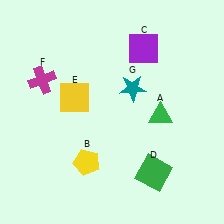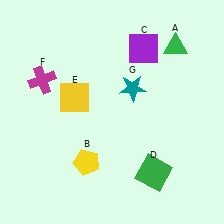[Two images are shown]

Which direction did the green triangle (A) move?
The green triangle (A) moved up.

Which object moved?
The green triangle (A) moved up.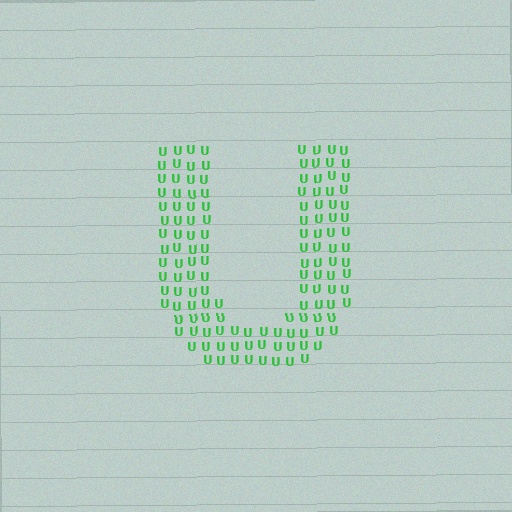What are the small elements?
The small elements are letter U's.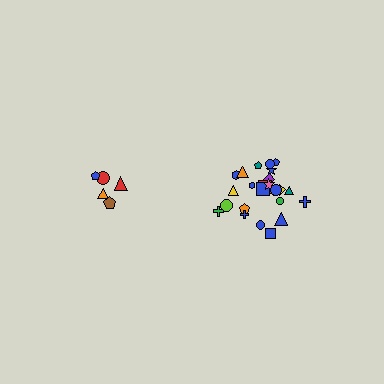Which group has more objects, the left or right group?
The right group.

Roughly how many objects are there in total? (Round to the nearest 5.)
Roughly 30 objects in total.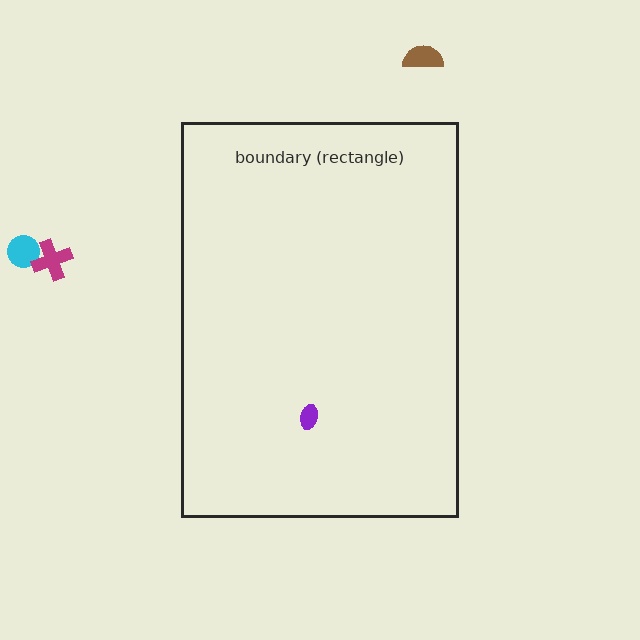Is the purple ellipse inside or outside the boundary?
Inside.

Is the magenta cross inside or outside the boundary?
Outside.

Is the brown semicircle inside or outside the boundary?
Outside.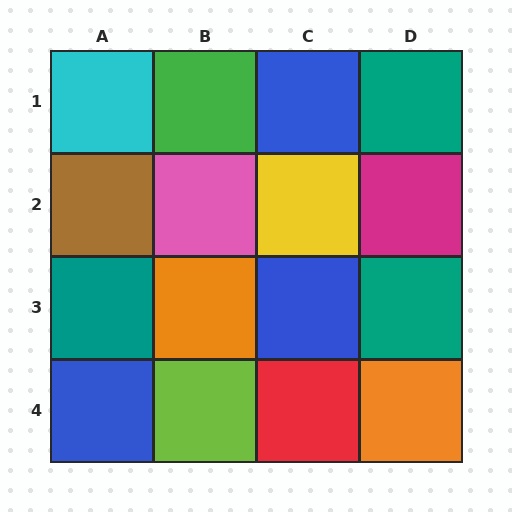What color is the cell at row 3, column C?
Blue.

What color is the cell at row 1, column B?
Green.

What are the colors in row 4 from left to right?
Blue, lime, red, orange.